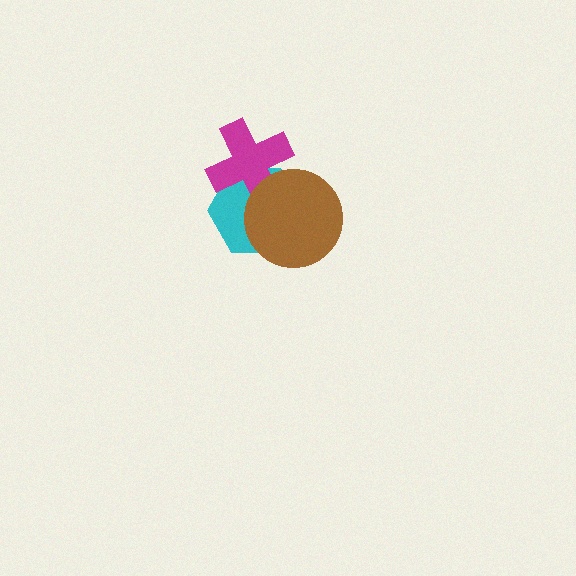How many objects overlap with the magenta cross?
2 objects overlap with the magenta cross.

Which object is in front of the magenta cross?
The brown circle is in front of the magenta cross.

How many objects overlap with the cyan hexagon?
2 objects overlap with the cyan hexagon.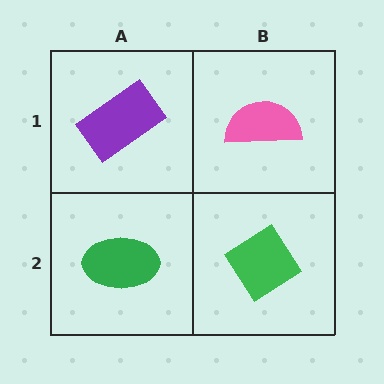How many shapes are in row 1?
2 shapes.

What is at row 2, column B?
A green diamond.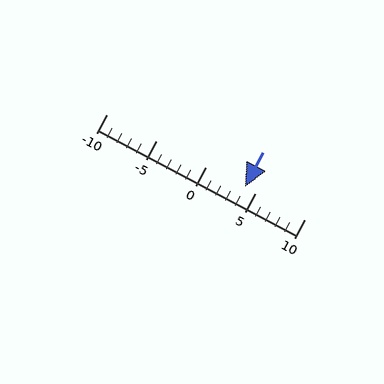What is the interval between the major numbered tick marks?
The major tick marks are spaced 5 units apart.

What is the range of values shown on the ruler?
The ruler shows values from -10 to 10.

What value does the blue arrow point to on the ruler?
The blue arrow points to approximately 4.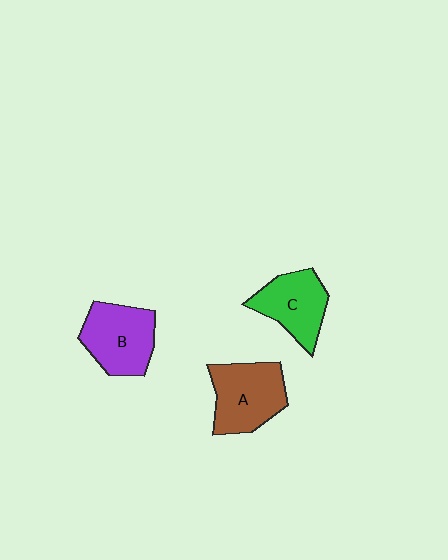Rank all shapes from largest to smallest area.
From largest to smallest: A (brown), B (purple), C (green).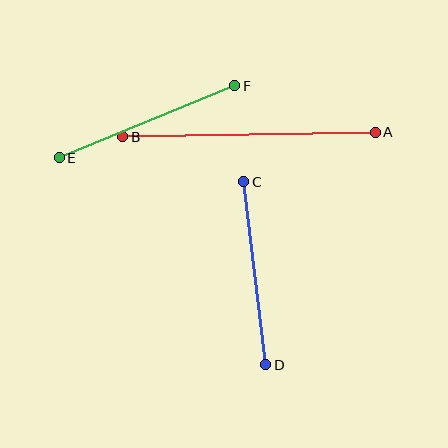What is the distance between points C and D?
The distance is approximately 185 pixels.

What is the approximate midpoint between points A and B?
The midpoint is at approximately (249, 135) pixels.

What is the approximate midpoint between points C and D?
The midpoint is at approximately (255, 273) pixels.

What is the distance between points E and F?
The distance is approximately 189 pixels.